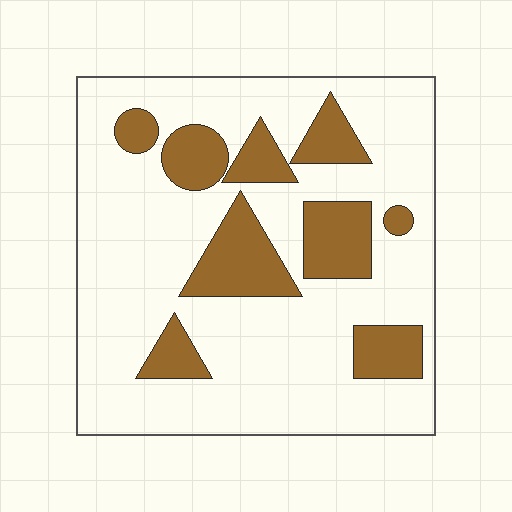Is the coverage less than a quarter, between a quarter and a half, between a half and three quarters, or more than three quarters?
Less than a quarter.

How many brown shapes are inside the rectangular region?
9.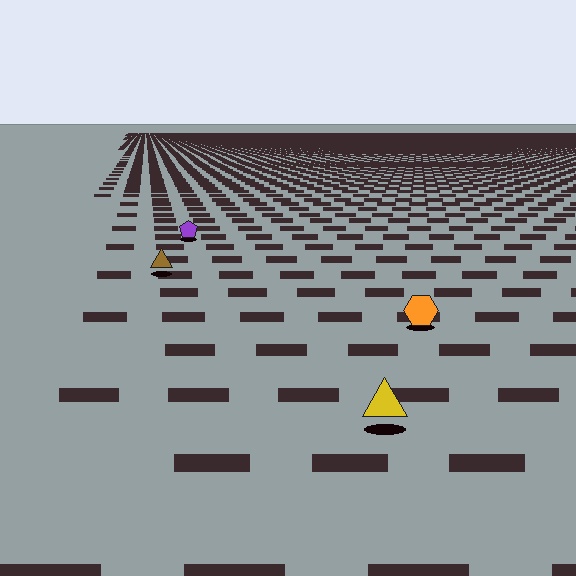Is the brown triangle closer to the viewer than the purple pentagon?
Yes. The brown triangle is closer — you can tell from the texture gradient: the ground texture is coarser near it.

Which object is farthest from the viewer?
The purple pentagon is farthest from the viewer. It appears smaller and the ground texture around it is denser.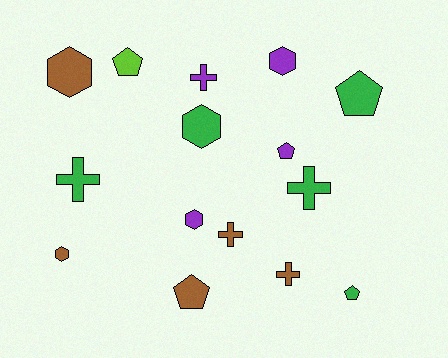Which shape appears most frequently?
Pentagon, with 5 objects.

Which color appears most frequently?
Green, with 5 objects.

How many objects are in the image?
There are 15 objects.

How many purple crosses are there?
There is 1 purple cross.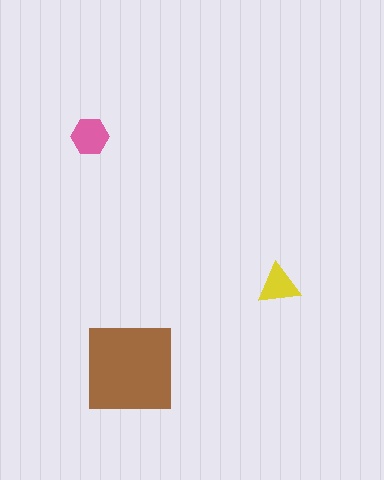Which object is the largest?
The brown square.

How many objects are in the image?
There are 3 objects in the image.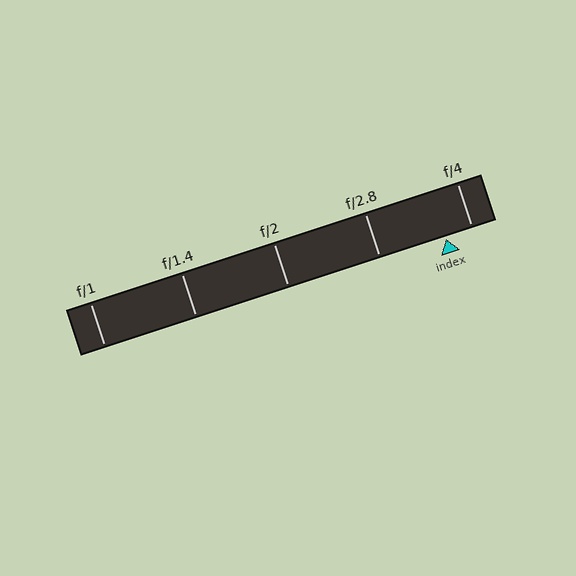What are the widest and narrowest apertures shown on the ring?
The widest aperture shown is f/1 and the narrowest is f/4.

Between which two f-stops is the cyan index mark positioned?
The index mark is between f/2.8 and f/4.